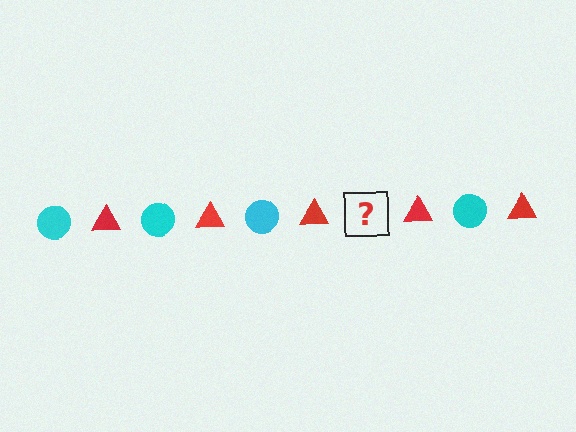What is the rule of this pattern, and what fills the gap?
The rule is that the pattern alternates between cyan circle and red triangle. The gap should be filled with a cyan circle.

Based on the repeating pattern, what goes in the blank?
The blank should be a cyan circle.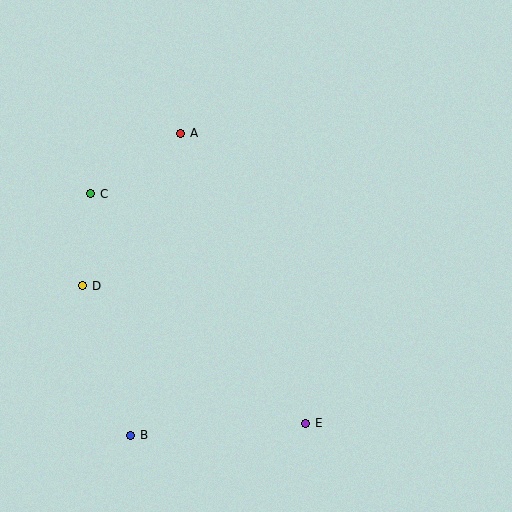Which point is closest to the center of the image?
Point A at (181, 133) is closest to the center.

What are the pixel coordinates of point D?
Point D is at (83, 286).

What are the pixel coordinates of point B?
Point B is at (131, 435).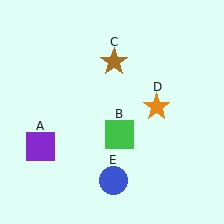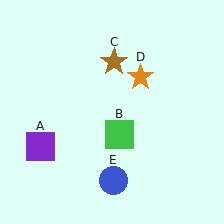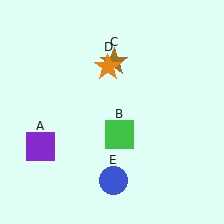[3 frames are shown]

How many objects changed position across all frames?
1 object changed position: orange star (object D).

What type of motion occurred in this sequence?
The orange star (object D) rotated counterclockwise around the center of the scene.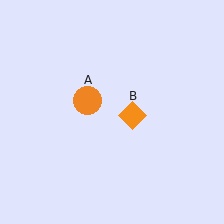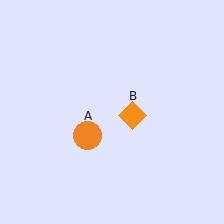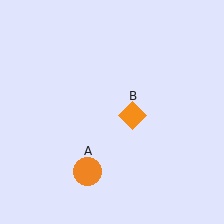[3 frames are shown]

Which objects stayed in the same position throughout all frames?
Orange diamond (object B) remained stationary.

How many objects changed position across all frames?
1 object changed position: orange circle (object A).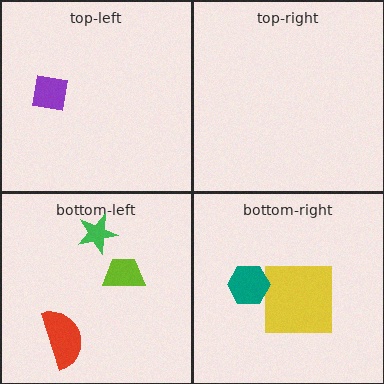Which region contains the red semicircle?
The bottom-left region.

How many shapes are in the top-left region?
1.